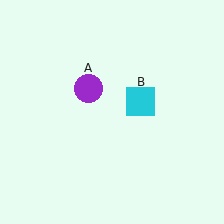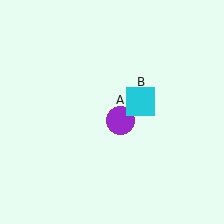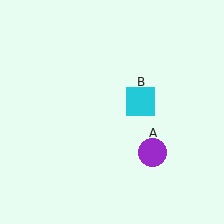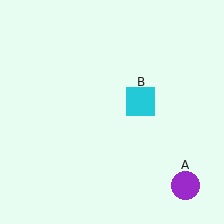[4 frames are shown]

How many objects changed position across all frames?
1 object changed position: purple circle (object A).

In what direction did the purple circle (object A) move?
The purple circle (object A) moved down and to the right.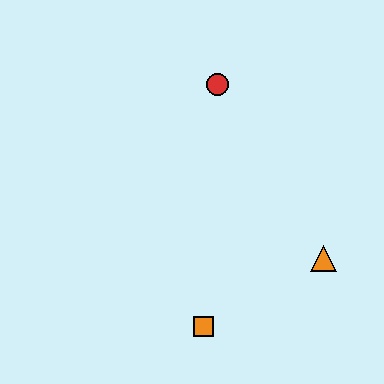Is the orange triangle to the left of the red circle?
No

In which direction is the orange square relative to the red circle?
The orange square is below the red circle.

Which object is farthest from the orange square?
The red circle is farthest from the orange square.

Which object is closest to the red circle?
The orange triangle is closest to the red circle.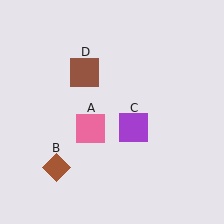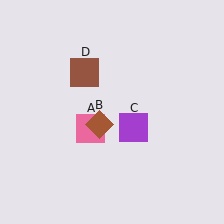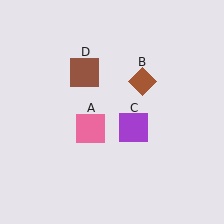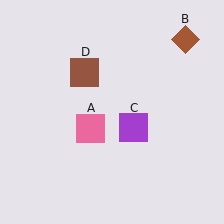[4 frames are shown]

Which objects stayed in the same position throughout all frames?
Pink square (object A) and purple square (object C) and brown square (object D) remained stationary.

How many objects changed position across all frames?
1 object changed position: brown diamond (object B).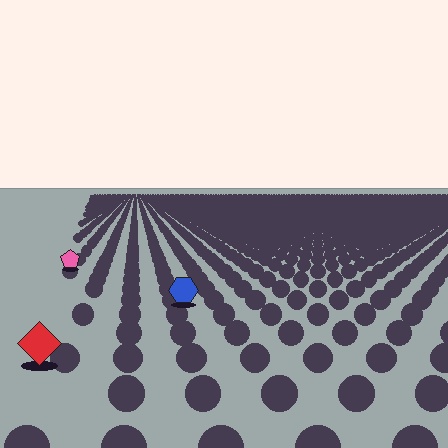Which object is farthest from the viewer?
The pink pentagon is farthest from the viewer. It appears smaller and the ground texture around it is denser.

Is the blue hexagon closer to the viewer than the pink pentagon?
Yes. The blue hexagon is closer — you can tell from the texture gradient: the ground texture is coarser near it.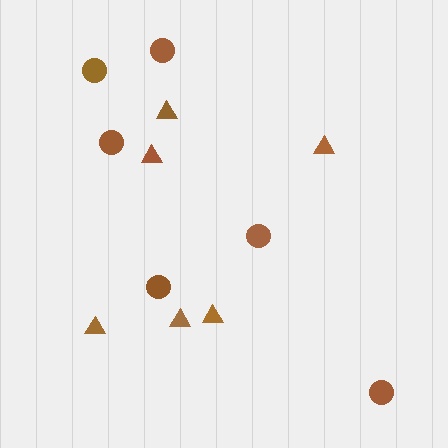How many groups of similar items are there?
There are 2 groups: one group of circles (6) and one group of triangles (6).